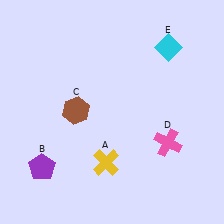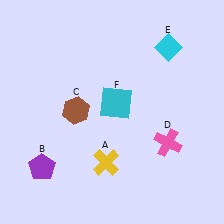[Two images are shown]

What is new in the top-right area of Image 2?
A cyan square (F) was added in the top-right area of Image 2.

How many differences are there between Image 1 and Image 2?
There is 1 difference between the two images.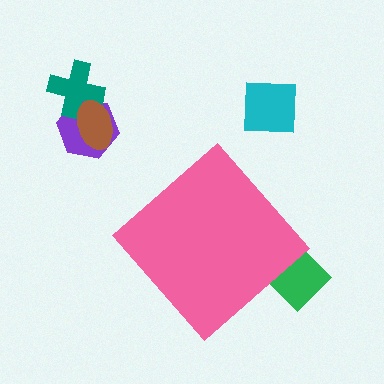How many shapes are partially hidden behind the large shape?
1 shape is partially hidden.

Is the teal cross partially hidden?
No, the teal cross is fully visible.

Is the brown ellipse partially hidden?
No, the brown ellipse is fully visible.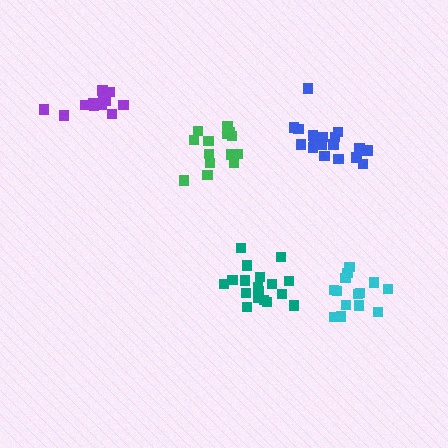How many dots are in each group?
Group 1: 18 dots, Group 2: 14 dots, Group 3: 14 dots, Group 4: 18 dots, Group 5: 12 dots (76 total).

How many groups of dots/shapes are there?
There are 5 groups.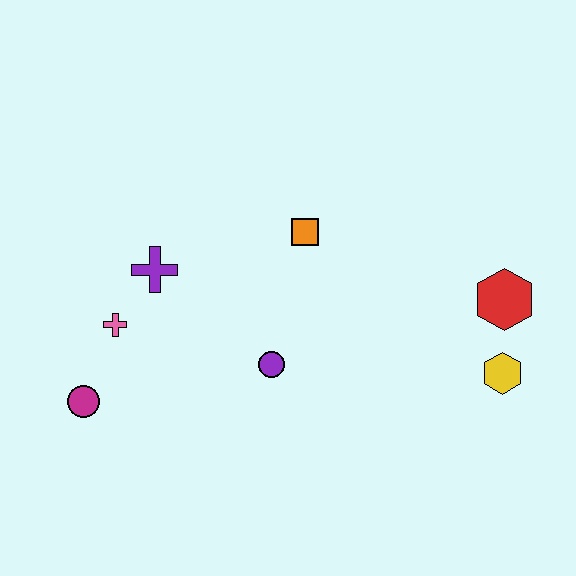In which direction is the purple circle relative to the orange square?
The purple circle is below the orange square.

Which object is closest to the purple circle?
The orange square is closest to the purple circle.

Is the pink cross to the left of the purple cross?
Yes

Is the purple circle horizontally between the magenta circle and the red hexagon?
Yes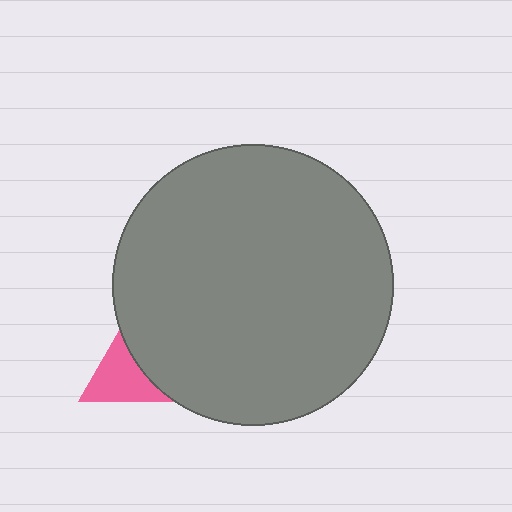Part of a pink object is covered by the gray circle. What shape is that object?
It is a triangle.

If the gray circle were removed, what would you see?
You would see the complete pink triangle.